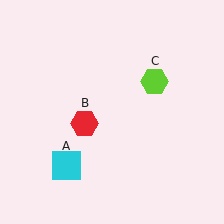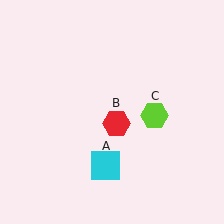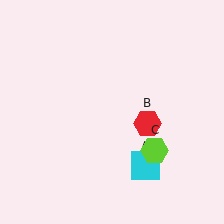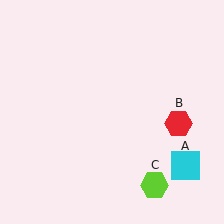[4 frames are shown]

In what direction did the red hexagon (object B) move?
The red hexagon (object B) moved right.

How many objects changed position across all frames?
3 objects changed position: cyan square (object A), red hexagon (object B), lime hexagon (object C).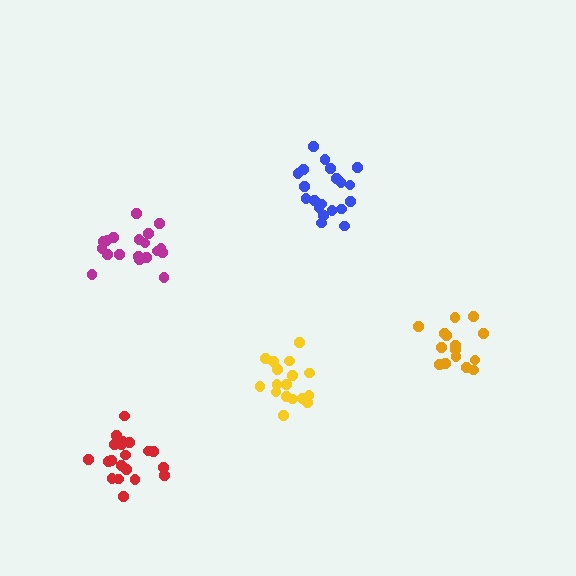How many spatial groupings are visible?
There are 5 spatial groupings.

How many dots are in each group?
Group 1: 17 dots, Group 2: 20 dots, Group 3: 19 dots, Group 4: 15 dots, Group 5: 20 dots (91 total).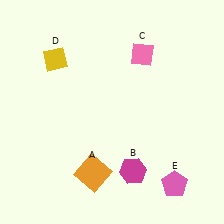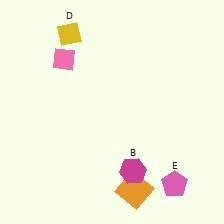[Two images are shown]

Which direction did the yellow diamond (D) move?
The yellow diamond (D) moved up.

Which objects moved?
The objects that moved are: the orange square (A), the pink diamond (C), the yellow diamond (D).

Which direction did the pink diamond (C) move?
The pink diamond (C) moved left.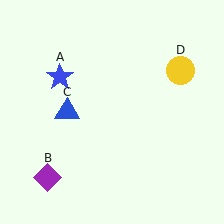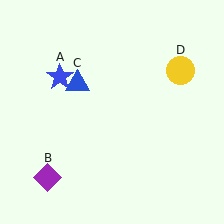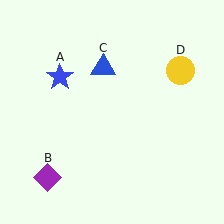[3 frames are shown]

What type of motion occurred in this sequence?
The blue triangle (object C) rotated clockwise around the center of the scene.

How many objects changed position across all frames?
1 object changed position: blue triangle (object C).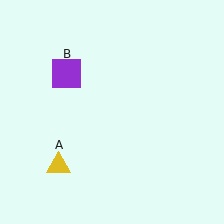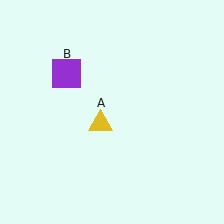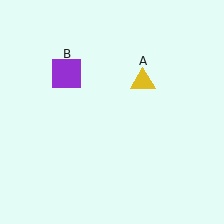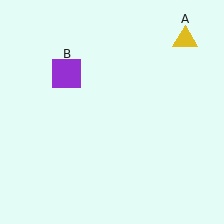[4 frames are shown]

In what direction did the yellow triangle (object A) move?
The yellow triangle (object A) moved up and to the right.